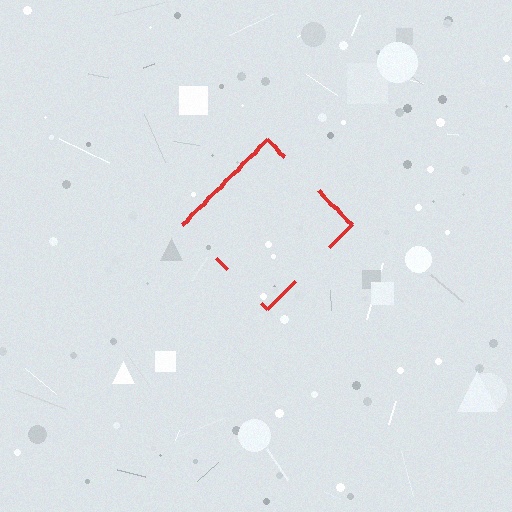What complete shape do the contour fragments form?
The contour fragments form a diamond.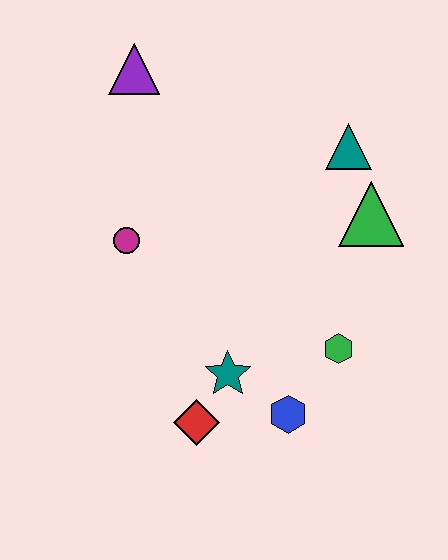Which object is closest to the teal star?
The red diamond is closest to the teal star.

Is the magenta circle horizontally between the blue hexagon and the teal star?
No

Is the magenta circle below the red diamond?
No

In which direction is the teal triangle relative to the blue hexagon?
The teal triangle is above the blue hexagon.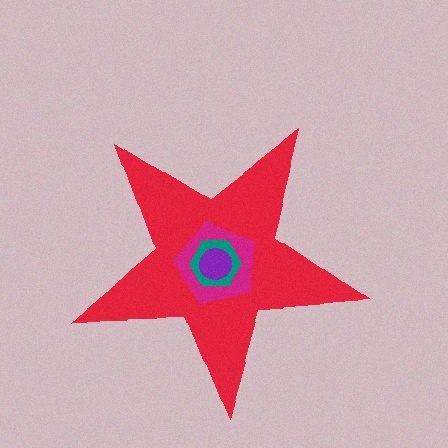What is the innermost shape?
The purple circle.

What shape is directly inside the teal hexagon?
The purple circle.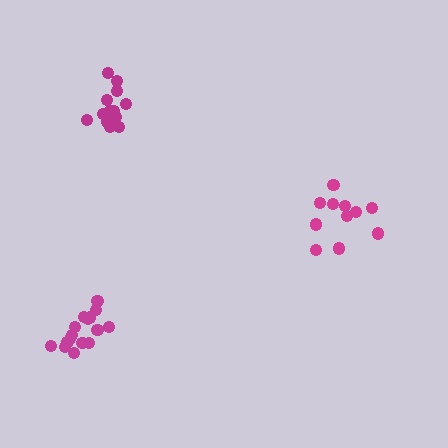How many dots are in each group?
Group 1: 11 dots, Group 2: 16 dots, Group 3: 14 dots (41 total).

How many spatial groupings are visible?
There are 3 spatial groupings.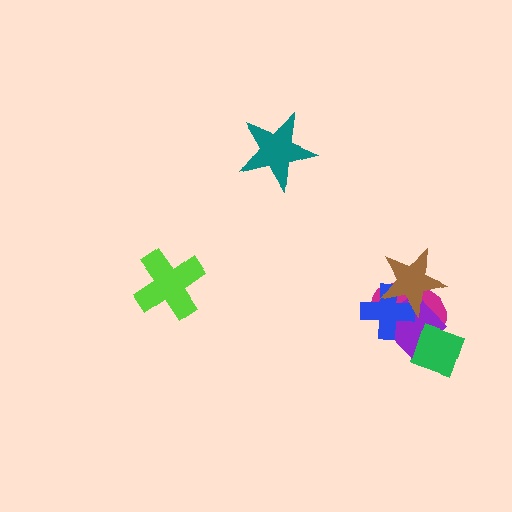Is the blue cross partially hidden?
Yes, it is partially covered by another shape.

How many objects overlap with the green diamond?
2 objects overlap with the green diamond.